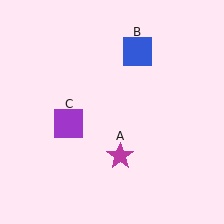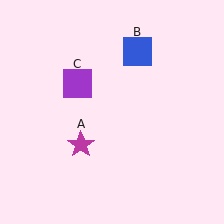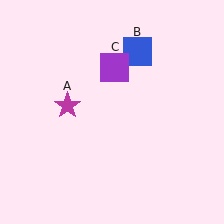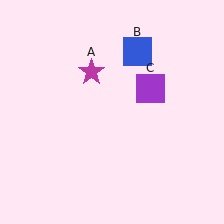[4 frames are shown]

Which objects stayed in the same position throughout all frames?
Blue square (object B) remained stationary.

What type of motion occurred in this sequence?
The magenta star (object A), purple square (object C) rotated clockwise around the center of the scene.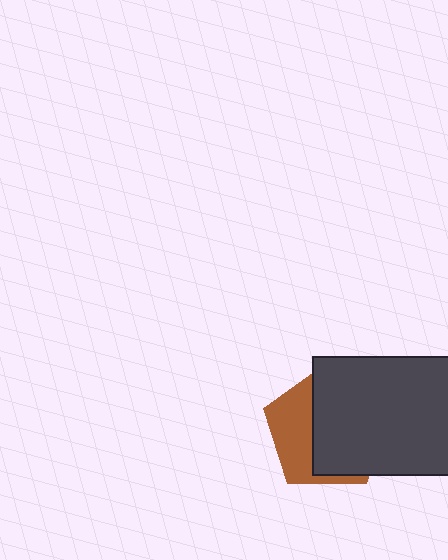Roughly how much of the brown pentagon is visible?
A small part of it is visible (roughly 37%).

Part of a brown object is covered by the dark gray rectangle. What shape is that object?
It is a pentagon.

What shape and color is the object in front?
The object in front is a dark gray rectangle.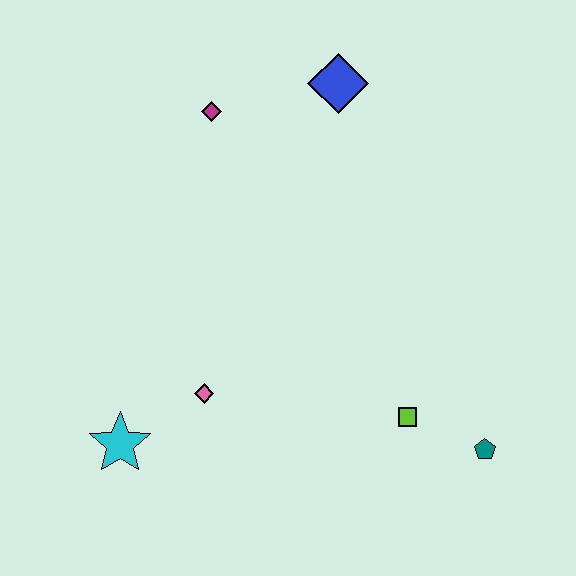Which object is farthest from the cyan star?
The blue diamond is farthest from the cyan star.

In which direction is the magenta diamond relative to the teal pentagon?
The magenta diamond is above the teal pentagon.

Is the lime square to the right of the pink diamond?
Yes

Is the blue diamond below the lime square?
No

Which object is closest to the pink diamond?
The cyan star is closest to the pink diamond.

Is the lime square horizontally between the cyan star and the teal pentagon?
Yes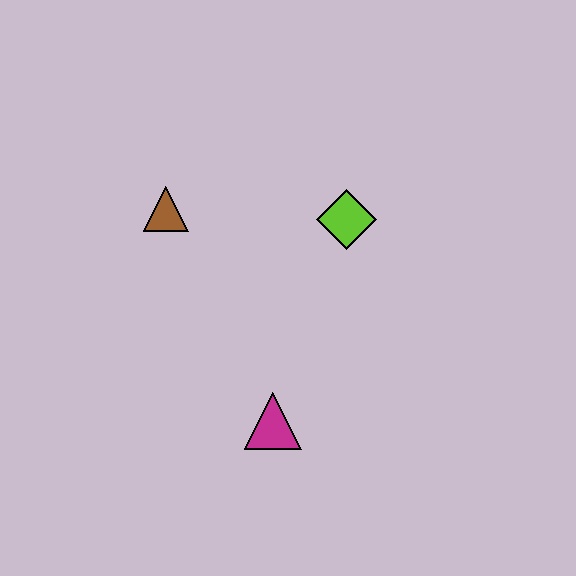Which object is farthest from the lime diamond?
The magenta triangle is farthest from the lime diamond.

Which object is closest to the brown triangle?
The lime diamond is closest to the brown triangle.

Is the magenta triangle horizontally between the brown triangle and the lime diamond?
Yes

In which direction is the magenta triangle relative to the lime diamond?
The magenta triangle is below the lime diamond.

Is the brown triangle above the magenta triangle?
Yes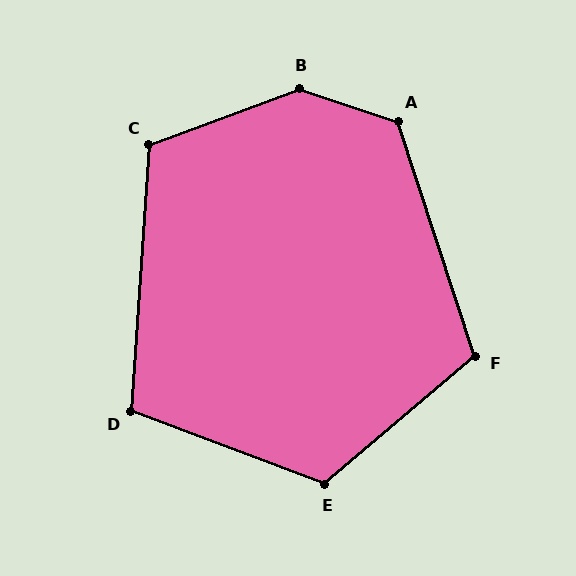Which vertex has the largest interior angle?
B, at approximately 141 degrees.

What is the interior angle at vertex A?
Approximately 127 degrees (obtuse).